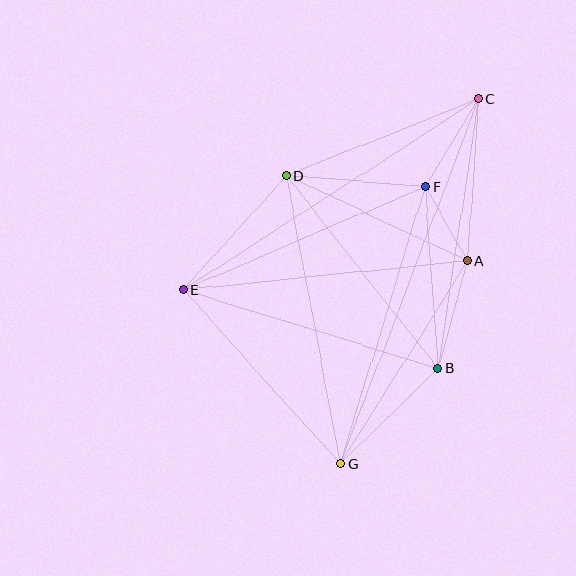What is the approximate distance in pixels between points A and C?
The distance between A and C is approximately 163 pixels.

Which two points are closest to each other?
Points A and F are closest to each other.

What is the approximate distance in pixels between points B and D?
The distance between B and D is approximately 245 pixels.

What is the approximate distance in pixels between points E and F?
The distance between E and F is approximately 263 pixels.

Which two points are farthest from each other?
Points C and G are farthest from each other.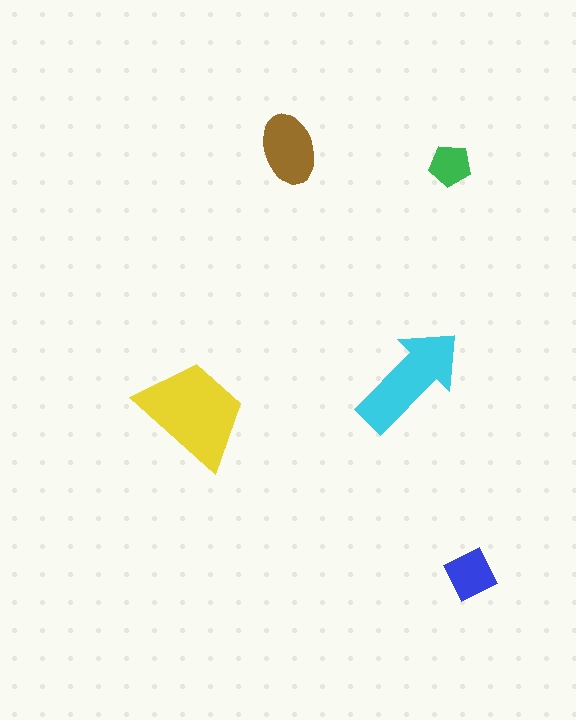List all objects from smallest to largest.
The green pentagon, the blue diamond, the brown ellipse, the cyan arrow, the yellow trapezoid.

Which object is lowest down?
The blue diamond is bottommost.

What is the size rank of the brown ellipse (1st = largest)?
3rd.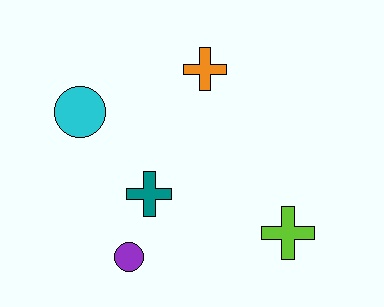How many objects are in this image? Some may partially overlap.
There are 5 objects.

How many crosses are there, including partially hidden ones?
There are 3 crosses.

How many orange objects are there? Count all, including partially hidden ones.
There is 1 orange object.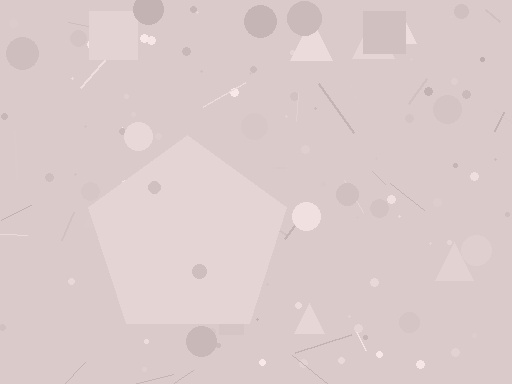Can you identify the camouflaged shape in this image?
The camouflaged shape is a pentagon.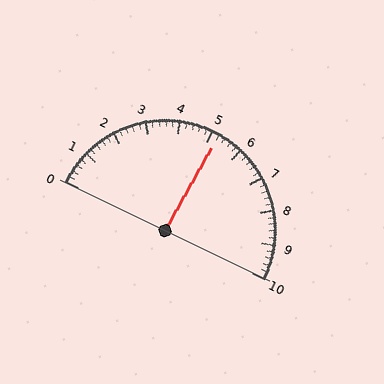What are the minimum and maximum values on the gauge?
The gauge ranges from 0 to 10.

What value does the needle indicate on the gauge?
The needle indicates approximately 5.2.